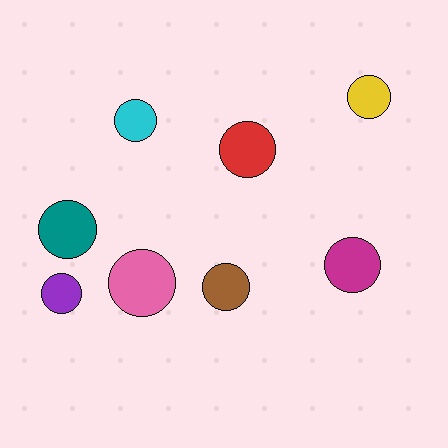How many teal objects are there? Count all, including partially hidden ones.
There is 1 teal object.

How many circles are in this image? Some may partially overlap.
There are 8 circles.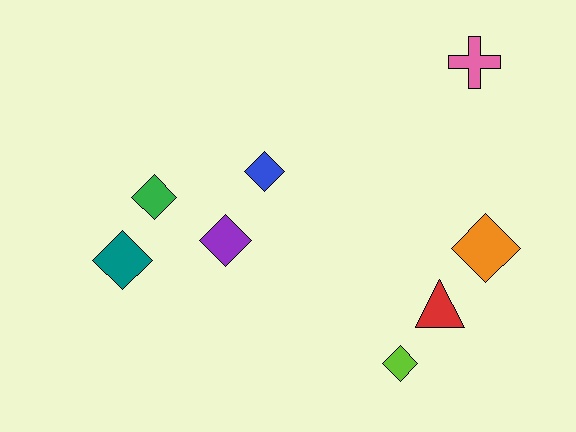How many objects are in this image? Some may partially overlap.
There are 8 objects.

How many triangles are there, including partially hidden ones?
There is 1 triangle.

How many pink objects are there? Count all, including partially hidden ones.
There is 1 pink object.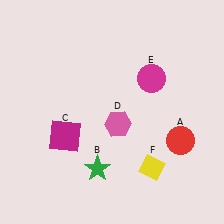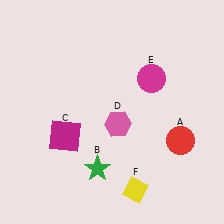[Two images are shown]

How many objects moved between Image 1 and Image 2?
1 object moved between the two images.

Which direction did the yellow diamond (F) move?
The yellow diamond (F) moved down.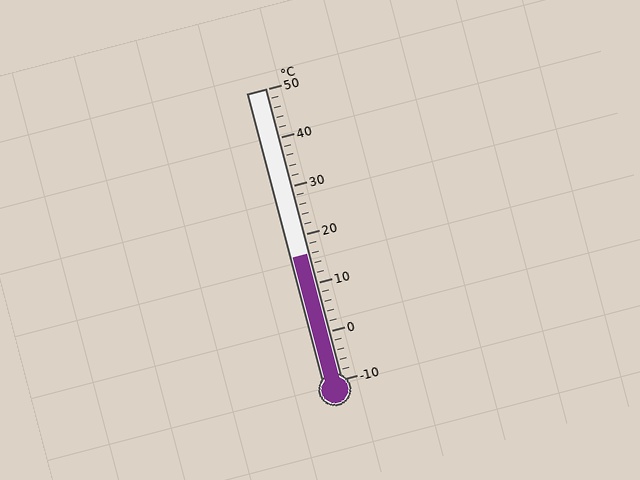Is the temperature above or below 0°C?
The temperature is above 0°C.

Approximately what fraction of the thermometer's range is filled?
The thermometer is filled to approximately 45% of its range.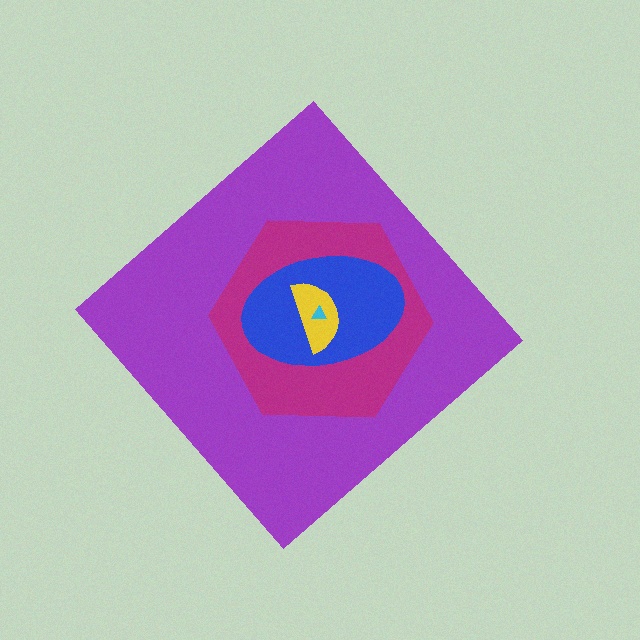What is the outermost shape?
The purple diamond.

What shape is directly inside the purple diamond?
The magenta hexagon.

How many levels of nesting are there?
5.